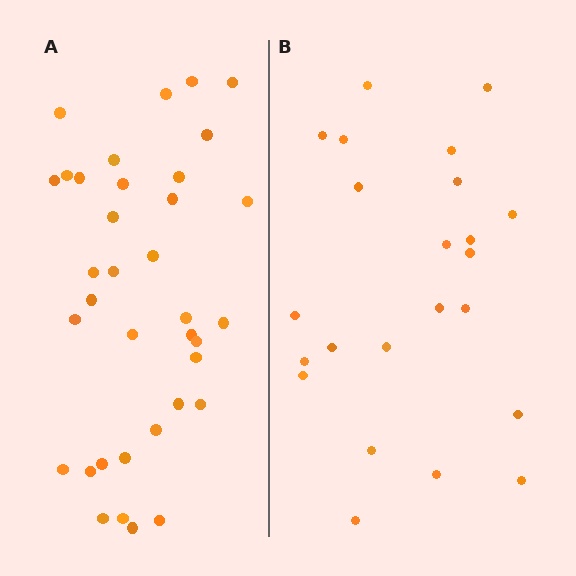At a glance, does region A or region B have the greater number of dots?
Region A (the left region) has more dots.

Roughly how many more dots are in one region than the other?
Region A has approximately 15 more dots than region B.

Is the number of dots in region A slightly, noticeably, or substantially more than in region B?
Region A has substantially more. The ratio is roughly 1.6 to 1.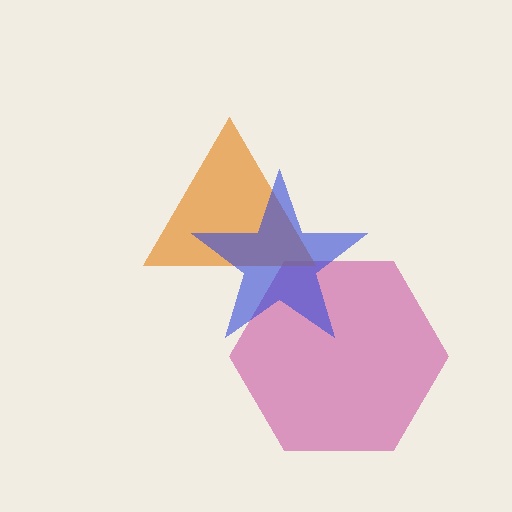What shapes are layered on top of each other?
The layered shapes are: a magenta hexagon, an orange triangle, a blue star.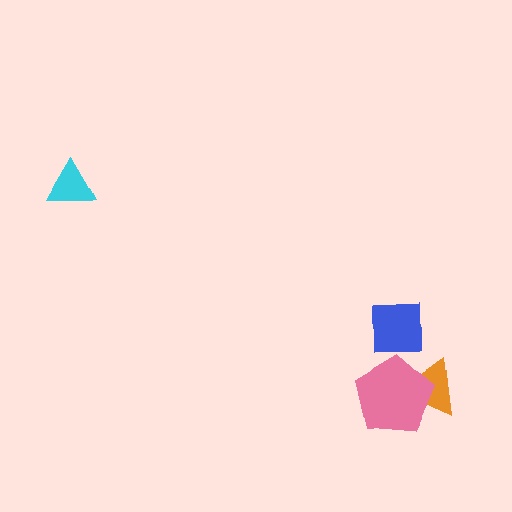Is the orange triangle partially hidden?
Yes, it is partially covered by another shape.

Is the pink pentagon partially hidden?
No, no other shape covers it.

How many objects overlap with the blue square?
0 objects overlap with the blue square.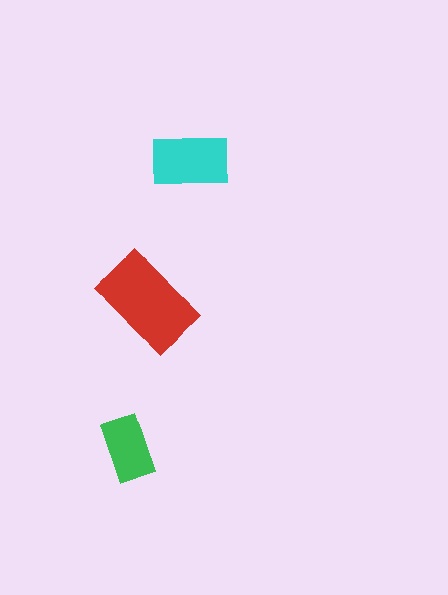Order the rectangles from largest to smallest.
the red one, the cyan one, the green one.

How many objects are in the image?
There are 3 objects in the image.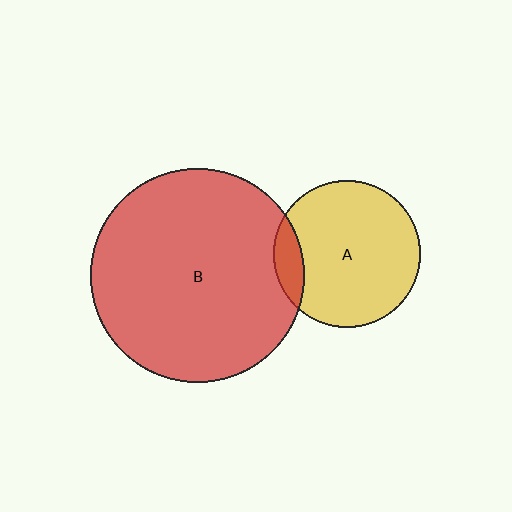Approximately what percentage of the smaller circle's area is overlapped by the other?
Approximately 10%.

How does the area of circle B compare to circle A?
Approximately 2.1 times.